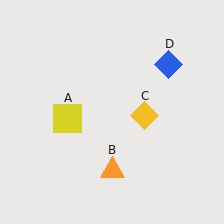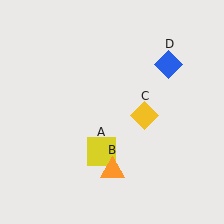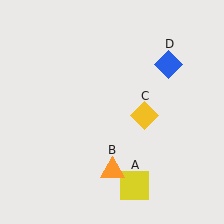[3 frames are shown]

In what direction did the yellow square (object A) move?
The yellow square (object A) moved down and to the right.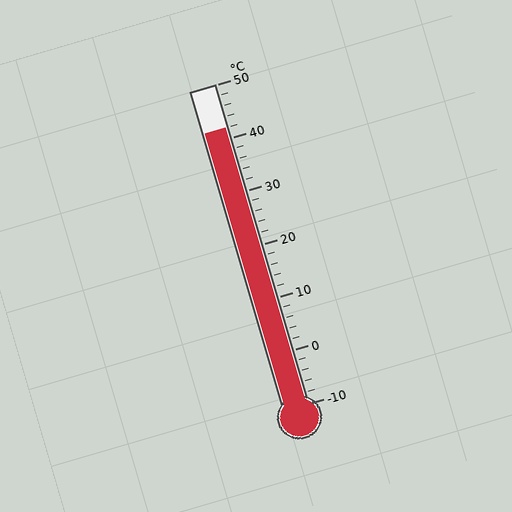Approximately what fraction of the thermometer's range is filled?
The thermometer is filled to approximately 85% of its range.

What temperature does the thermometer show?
The thermometer shows approximately 42°C.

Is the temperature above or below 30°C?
The temperature is above 30°C.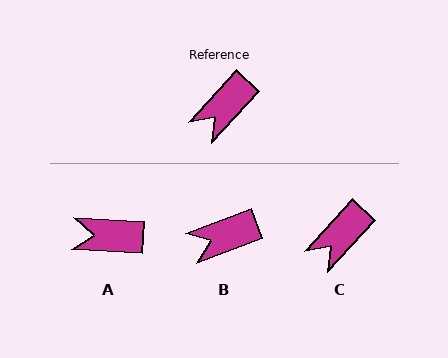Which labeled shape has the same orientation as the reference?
C.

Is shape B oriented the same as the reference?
No, it is off by about 27 degrees.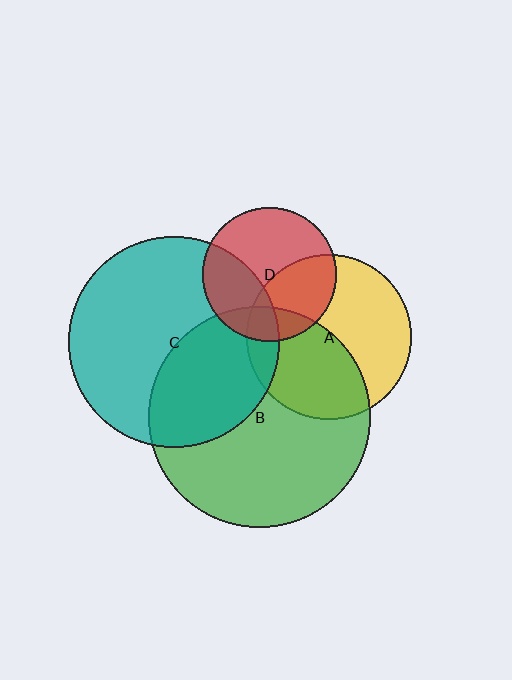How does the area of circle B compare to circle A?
Approximately 1.8 times.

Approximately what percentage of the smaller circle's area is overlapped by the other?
Approximately 40%.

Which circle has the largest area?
Circle B (green).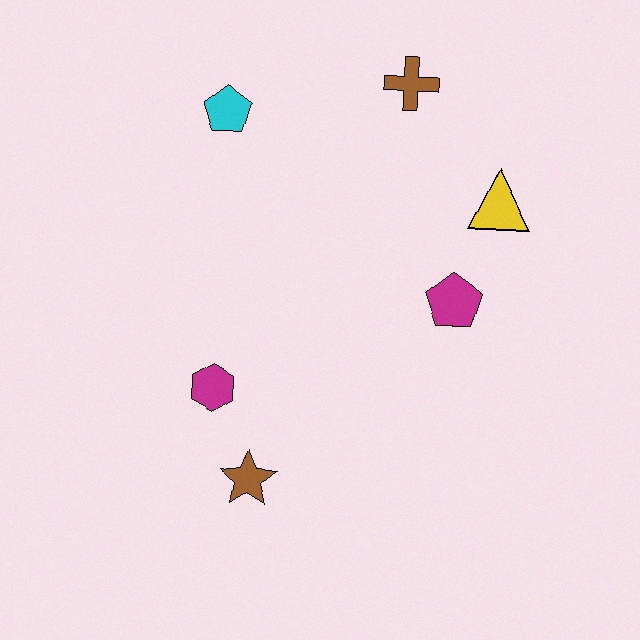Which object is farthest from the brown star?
The brown cross is farthest from the brown star.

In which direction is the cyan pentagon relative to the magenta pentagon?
The cyan pentagon is to the left of the magenta pentagon.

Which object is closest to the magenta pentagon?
The yellow triangle is closest to the magenta pentagon.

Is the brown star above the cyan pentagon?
No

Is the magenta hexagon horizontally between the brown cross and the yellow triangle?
No